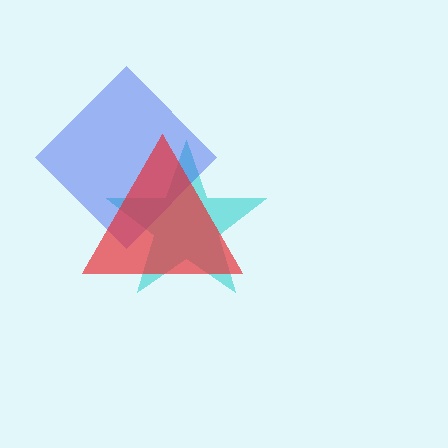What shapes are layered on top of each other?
The layered shapes are: a cyan star, a blue diamond, a red triangle.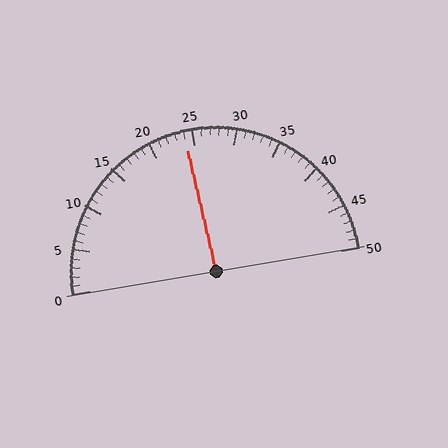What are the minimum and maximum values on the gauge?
The gauge ranges from 0 to 50.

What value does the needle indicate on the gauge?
The needle indicates approximately 24.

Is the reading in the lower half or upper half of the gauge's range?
The reading is in the lower half of the range (0 to 50).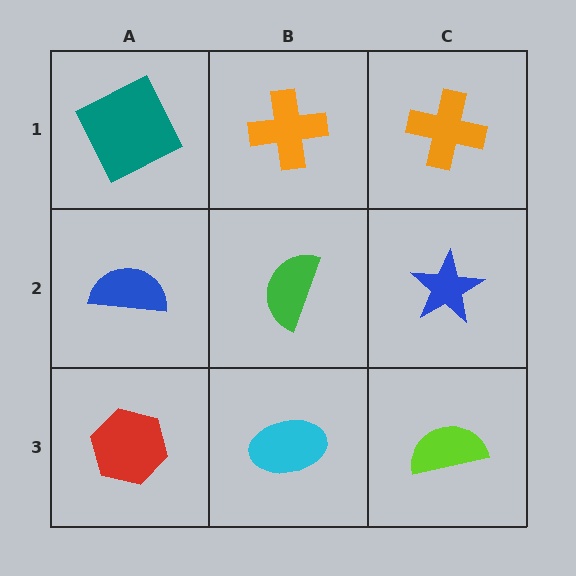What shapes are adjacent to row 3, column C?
A blue star (row 2, column C), a cyan ellipse (row 3, column B).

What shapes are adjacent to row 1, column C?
A blue star (row 2, column C), an orange cross (row 1, column B).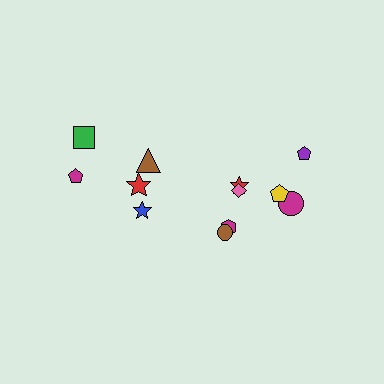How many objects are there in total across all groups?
There are 12 objects.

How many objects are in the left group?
There are 5 objects.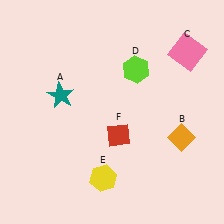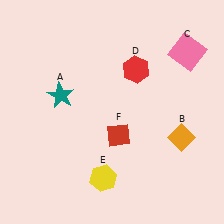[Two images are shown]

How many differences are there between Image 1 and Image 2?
There is 1 difference between the two images.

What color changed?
The hexagon (D) changed from lime in Image 1 to red in Image 2.